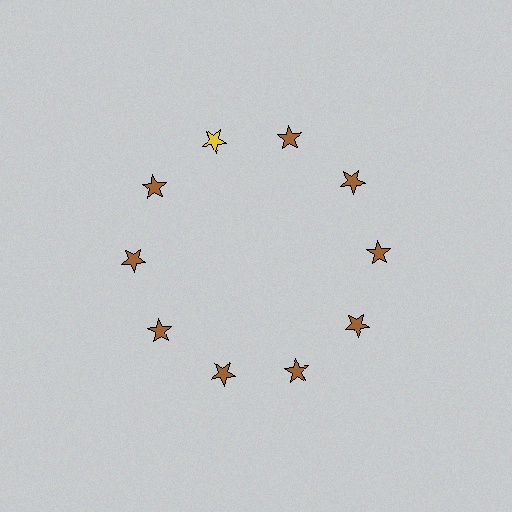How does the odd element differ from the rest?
It has a different color: yellow instead of brown.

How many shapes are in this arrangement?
There are 10 shapes arranged in a ring pattern.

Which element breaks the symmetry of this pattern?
The yellow star at roughly the 11 o'clock position breaks the symmetry. All other shapes are brown stars.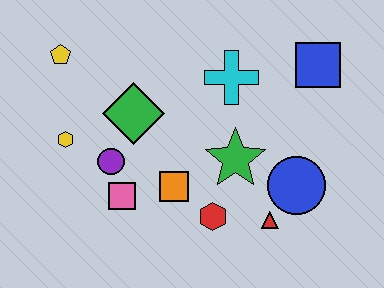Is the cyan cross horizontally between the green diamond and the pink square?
No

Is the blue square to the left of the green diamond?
No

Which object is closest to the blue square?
The cyan cross is closest to the blue square.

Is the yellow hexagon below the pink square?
No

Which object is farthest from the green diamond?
The blue square is farthest from the green diamond.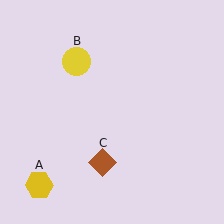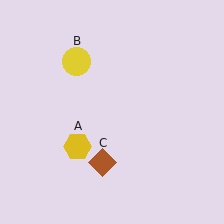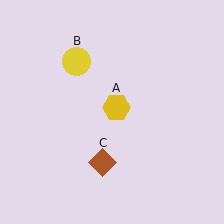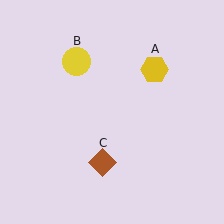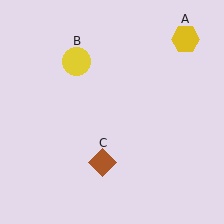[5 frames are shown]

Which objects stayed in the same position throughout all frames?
Yellow circle (object B) and brown diamond (object C) remained stationary.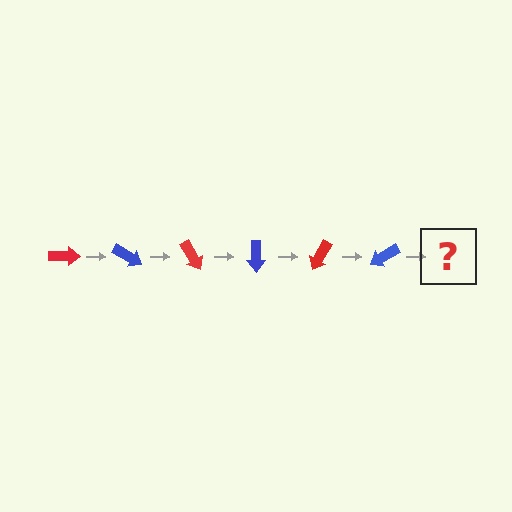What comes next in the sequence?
The next element should be a red arrow, rotated 180 degrees from the start.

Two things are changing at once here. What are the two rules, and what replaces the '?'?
The two rules are that it rotates 30 degrees each step and the color cycles through red and blue. The '?' should be a red arrow, rotated 180 degrees from the start.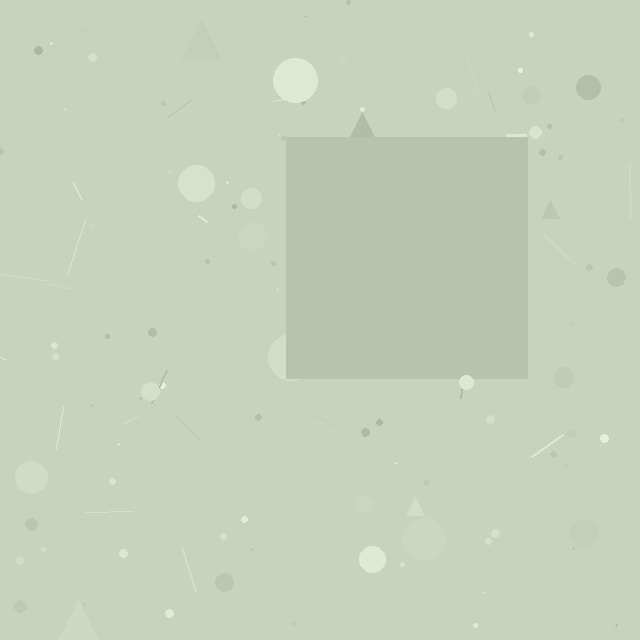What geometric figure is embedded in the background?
A square is embedded in the background.